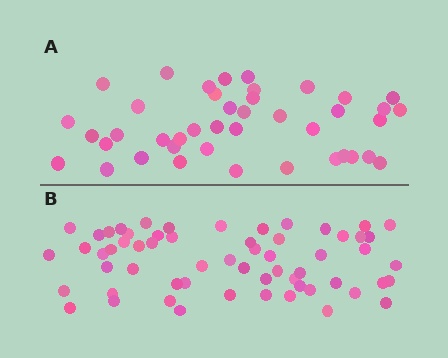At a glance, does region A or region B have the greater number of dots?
Region B (the bottom region) has more dots.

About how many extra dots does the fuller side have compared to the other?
Region B has approximately 20 more dots than region A.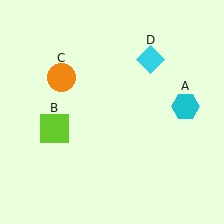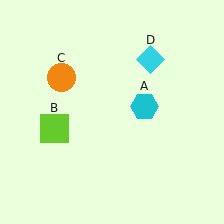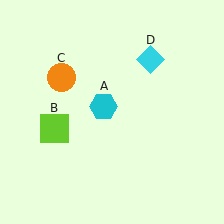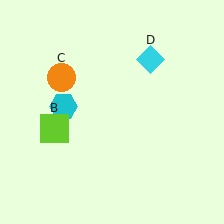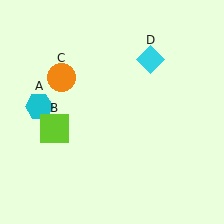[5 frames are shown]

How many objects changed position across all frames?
1 object changed position: cyan hexagon (object A).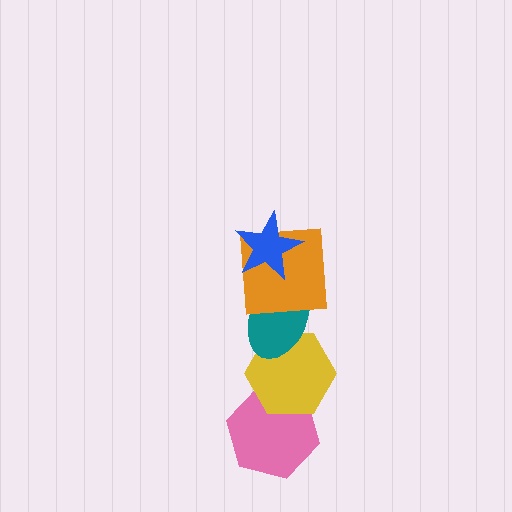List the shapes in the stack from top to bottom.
From top to bottom: the blue star, the orange square, the teal ellipse, the yellow hexagon, the pink hexagon.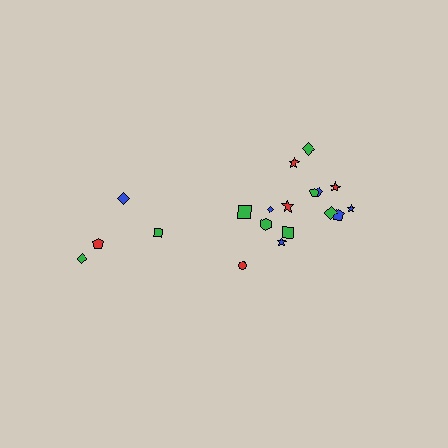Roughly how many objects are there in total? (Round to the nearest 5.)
Roughly 20 objects in total.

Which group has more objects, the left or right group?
The right group.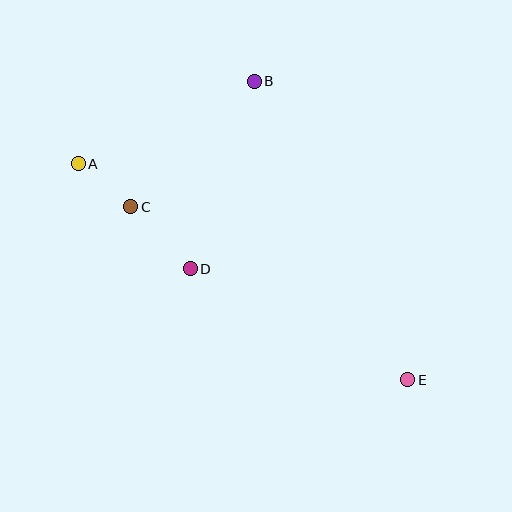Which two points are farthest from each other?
Points A and E are farthest from each other.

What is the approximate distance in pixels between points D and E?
The distance between D and E is approximately 244 pixels.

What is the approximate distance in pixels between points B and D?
The distance between B and D is approximately 198 pixels.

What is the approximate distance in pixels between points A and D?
The distance between A and D is approximately 153 pixels.